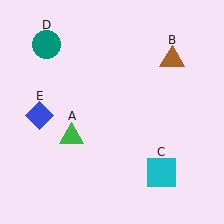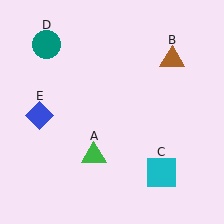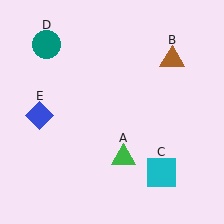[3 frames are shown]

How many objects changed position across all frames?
1 object changed position: green triangle (object A).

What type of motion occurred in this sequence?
The green triangle (object A) rotated counterclockwise around the center of the scene.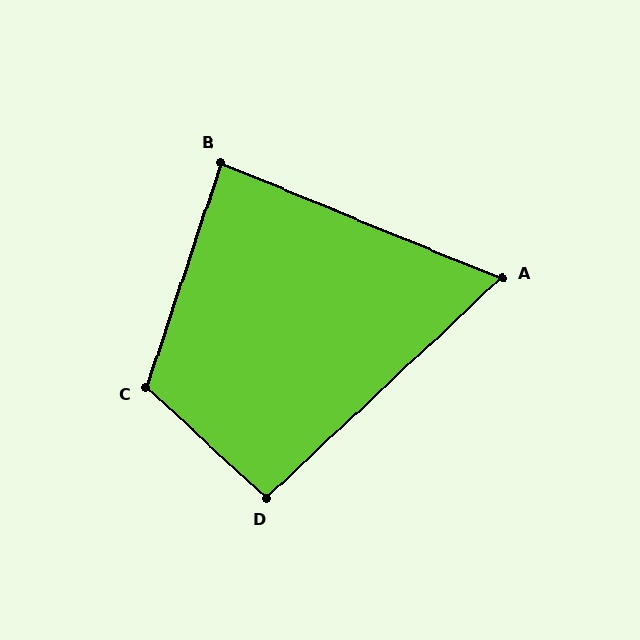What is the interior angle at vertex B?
Approximately 86 degrees (approximately right).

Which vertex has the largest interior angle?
C, at approximately 115 degrees.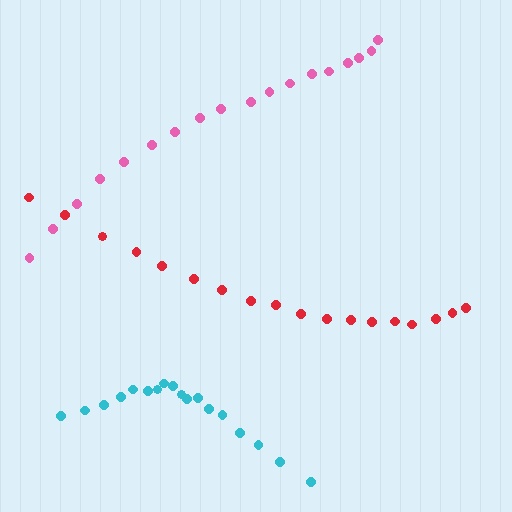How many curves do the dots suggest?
There are 3 distinct paths.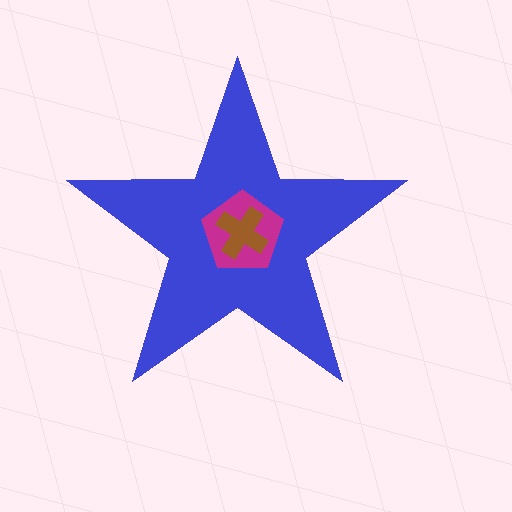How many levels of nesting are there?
3.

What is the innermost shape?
The brown cross.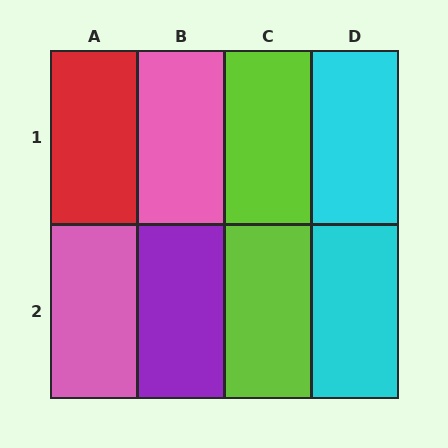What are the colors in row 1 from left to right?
Red, pink, lime, cyan.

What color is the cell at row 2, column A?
Pink.